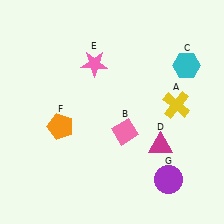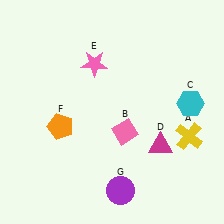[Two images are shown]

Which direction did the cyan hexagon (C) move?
The cyan hexagon (C) moved down.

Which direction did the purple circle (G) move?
The purple circle (G) moved left.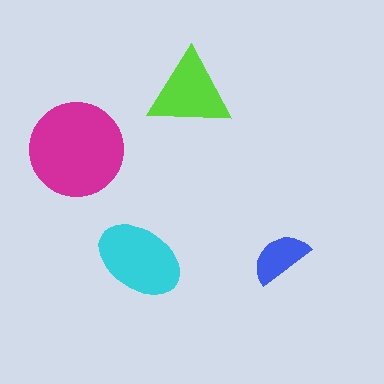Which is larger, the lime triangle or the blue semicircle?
The lime triangle.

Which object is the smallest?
The blue semicircle.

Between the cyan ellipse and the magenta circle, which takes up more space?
The magenta circle.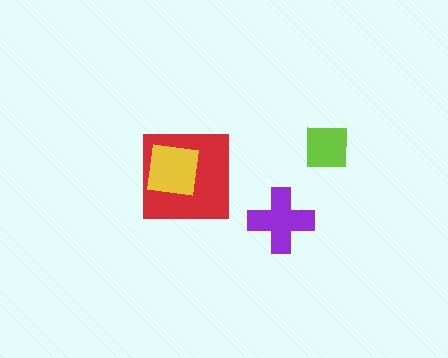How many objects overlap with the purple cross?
0 objects overlap with the purple cross.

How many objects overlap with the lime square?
0 objects overlap with the lime square.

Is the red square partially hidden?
Yes, it is partially covered by another shape.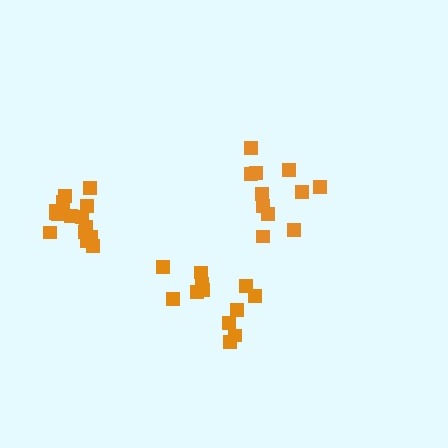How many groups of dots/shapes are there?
There are 3 groups.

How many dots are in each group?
Group 1: 12 dots, Group 2: 11 dots, Group 3: 15 dots (38 total).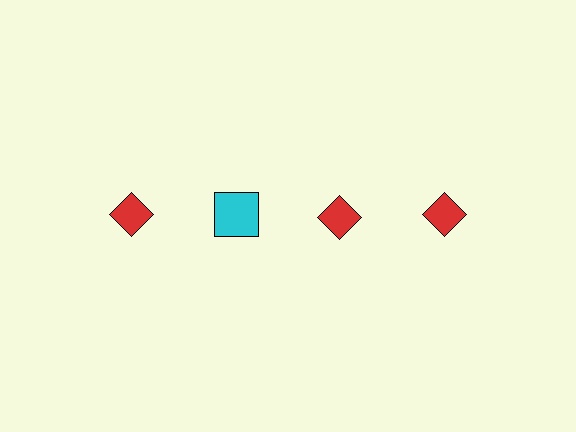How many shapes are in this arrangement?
There are 4 shapes arranged in a grid pattern.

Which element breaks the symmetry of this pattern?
The cyan square in the top row, second from left column breaks the symmetry. All other shapes are red diamonds.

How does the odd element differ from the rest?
It differs in both color (cyan instead of red) and shape (square instead of diamond).